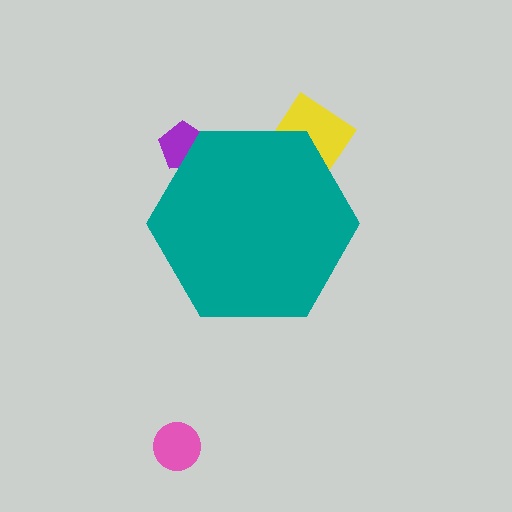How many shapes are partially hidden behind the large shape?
2 shapes are partially hidden.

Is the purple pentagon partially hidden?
Yes, the purple pentagon is partially hidden behind the teal hexagon.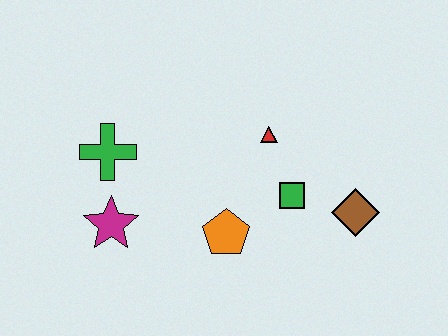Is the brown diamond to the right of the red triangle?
Yes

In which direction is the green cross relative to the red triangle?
The green cross is to the left of the red triangle.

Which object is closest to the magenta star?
The green cross is closest to the magenta star.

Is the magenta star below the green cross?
Yes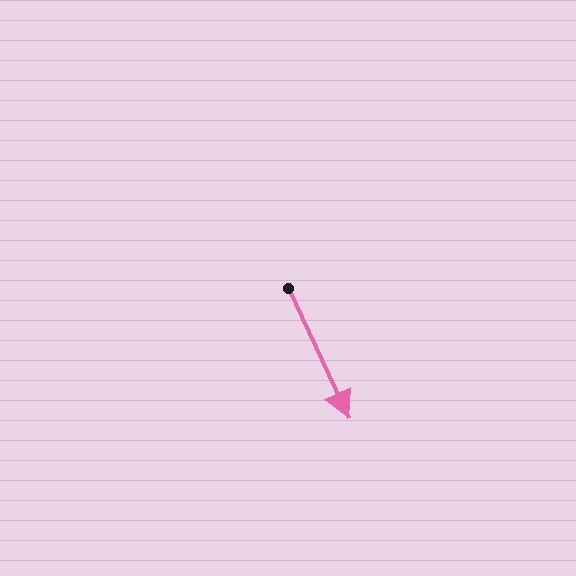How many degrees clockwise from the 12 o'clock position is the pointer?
Approximately 155 degrees.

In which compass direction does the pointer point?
Southeast.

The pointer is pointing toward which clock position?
Roughly 5 o'clock.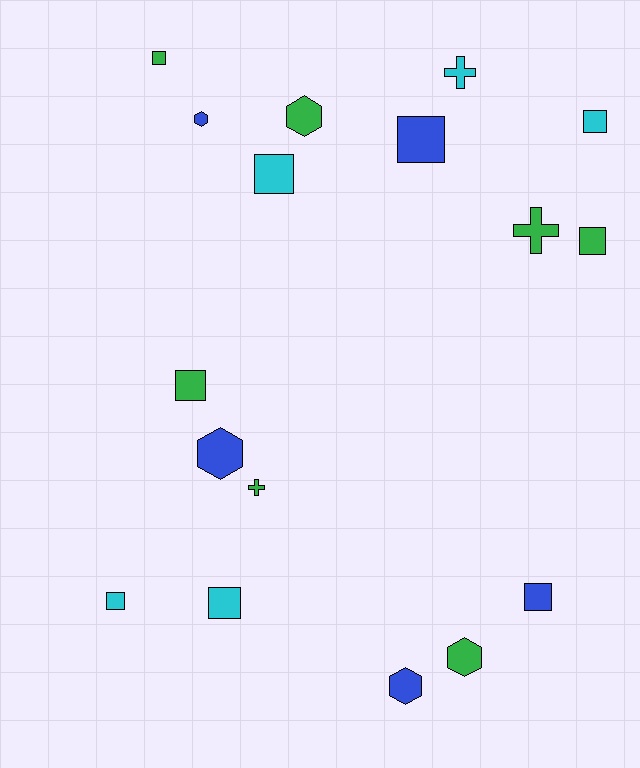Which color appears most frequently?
Green, with 7 objects.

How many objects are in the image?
There are 17 objects.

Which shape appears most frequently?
Square, with 9 objects.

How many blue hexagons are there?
There are 3 blue hexagons.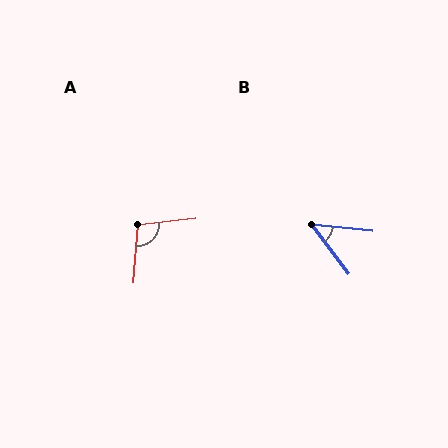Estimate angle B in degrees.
Approximately 47 degrees.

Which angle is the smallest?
B, at approximately 47 degrees.